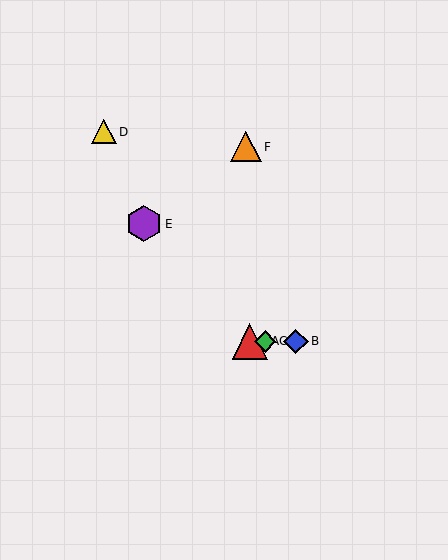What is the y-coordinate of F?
Object F is at y≈147.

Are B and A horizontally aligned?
Yes, both are at y≈341.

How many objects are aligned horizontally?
3 objects (A, B, C) are aligned horizontally.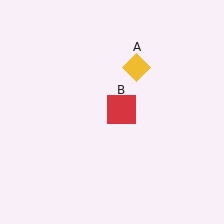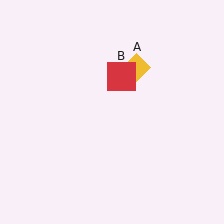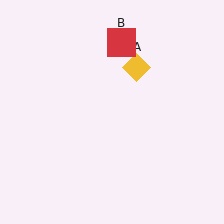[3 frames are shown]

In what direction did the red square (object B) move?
The red square (object B) moved up.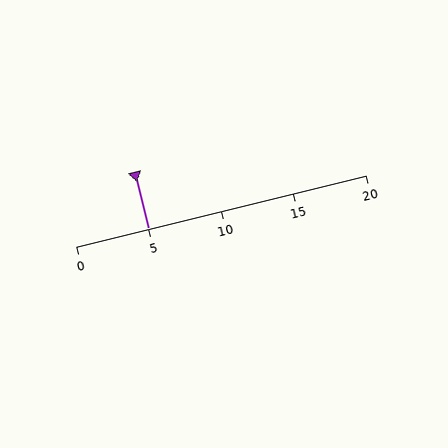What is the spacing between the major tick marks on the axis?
The major ticks are spaced 5 apart.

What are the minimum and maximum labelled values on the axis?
The axis runs from 0 to 20.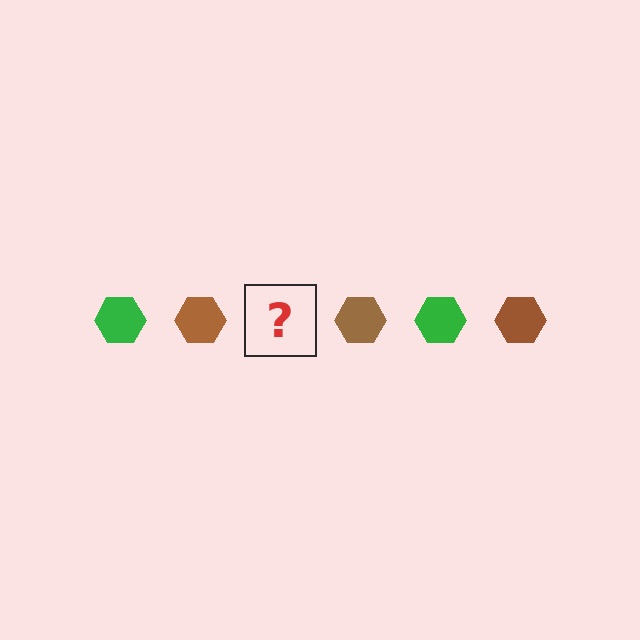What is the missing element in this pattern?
The missing element is a green hexagon.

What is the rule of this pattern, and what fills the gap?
The rule is that the pattern cycles through green, brown hexagons. The gap should be filled with a green hexagon.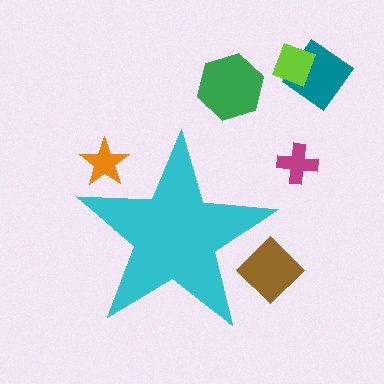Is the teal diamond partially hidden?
No, the teal diamond is fully visible.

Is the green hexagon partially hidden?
No, the green hexagon is fully visible.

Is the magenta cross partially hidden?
No, the magenta cross is fully visible.